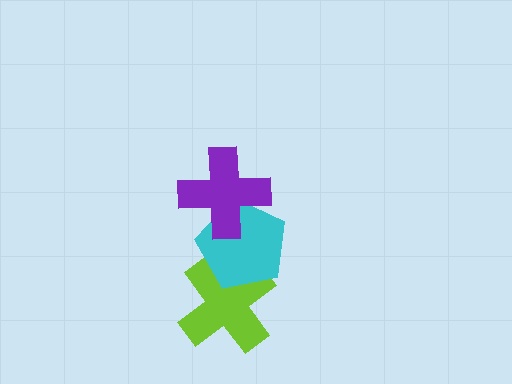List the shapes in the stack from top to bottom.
From top to bottom: the purple cross, the cyan pentagon, the lime cross.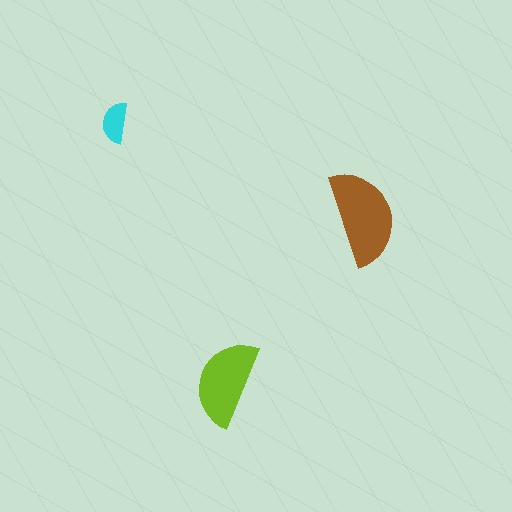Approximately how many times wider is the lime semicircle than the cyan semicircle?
About 2 times wider.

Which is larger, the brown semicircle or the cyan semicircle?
The brown one.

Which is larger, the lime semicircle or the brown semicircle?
The brown one.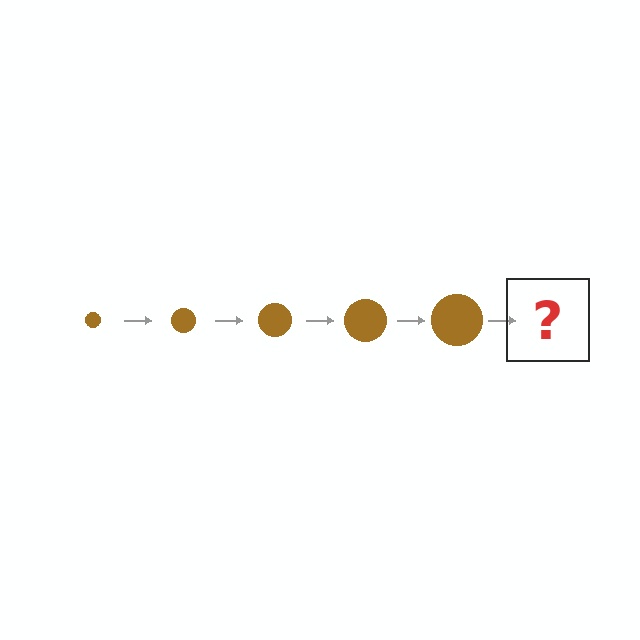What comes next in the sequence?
The next element should be a brown circle, larger than the previous one.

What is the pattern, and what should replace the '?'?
The pattern is that the circle gets progressively larger each step. The '?' should be a brown circle, larger than the previous one.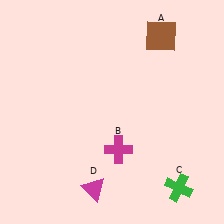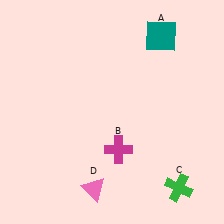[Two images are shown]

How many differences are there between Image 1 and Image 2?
There are 2 differences between the two images.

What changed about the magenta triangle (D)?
In Image 1, D is magenta. In Image 2, it changed to pink.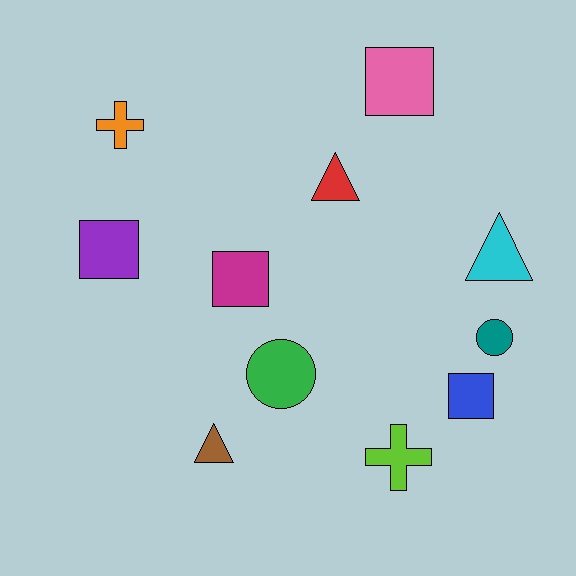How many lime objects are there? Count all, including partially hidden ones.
There is 1 lime object.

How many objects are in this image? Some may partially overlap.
There are 11 objects.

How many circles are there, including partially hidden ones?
There are 2 circles.